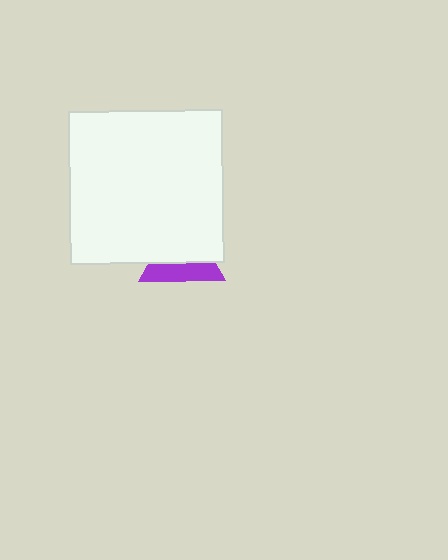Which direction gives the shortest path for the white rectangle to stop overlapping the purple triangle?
Moving up gives the shortest separation.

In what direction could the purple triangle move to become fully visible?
The purple triangle could move down. That would shift it out from behind the white rectangle entirely.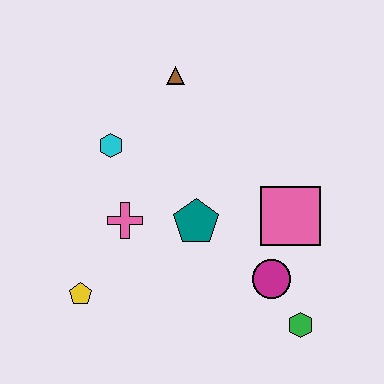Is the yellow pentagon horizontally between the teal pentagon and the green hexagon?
No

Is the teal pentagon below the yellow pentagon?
No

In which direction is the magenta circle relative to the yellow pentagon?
The magenta circle is to the right of the yellow pentagon.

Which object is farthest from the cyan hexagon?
The green hexagon is farthest from the cyan hexagon.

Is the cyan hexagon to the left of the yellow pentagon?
No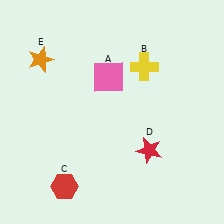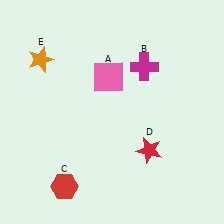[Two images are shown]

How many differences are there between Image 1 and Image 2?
There is 1 difference between the two images.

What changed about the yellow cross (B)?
In Image 1, B is yellow. In Image 2, it changed to magenta.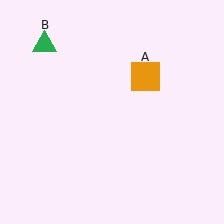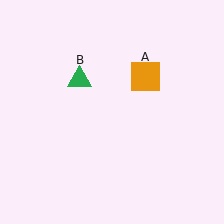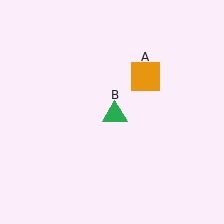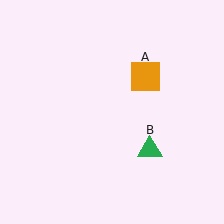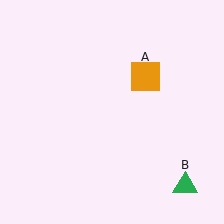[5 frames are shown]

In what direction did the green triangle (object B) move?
The green triangle (object B) moved down and to the right.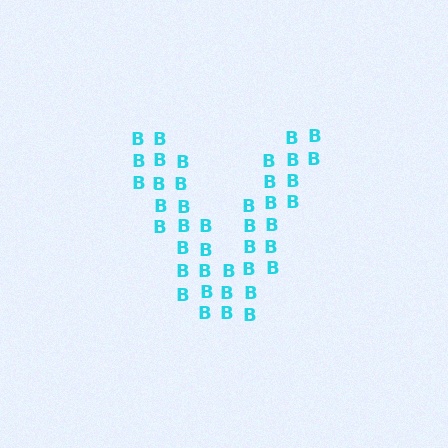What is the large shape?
The large shape is the letter V.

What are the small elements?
The small elements are letter B's.